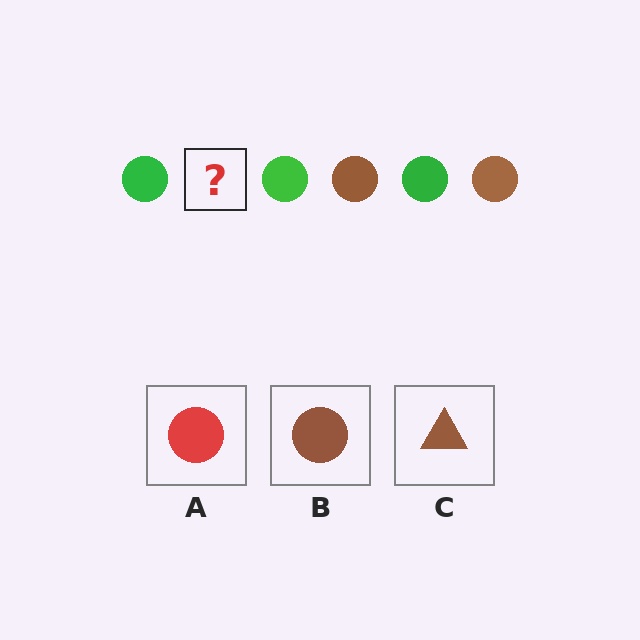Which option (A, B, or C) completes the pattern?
B.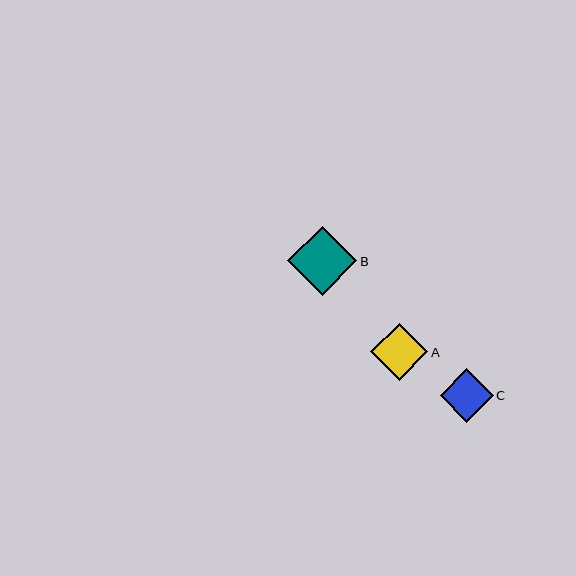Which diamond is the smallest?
Diamond C is the smallest with a size of approximately 53 pixels.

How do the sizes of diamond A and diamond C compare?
Diamond A and diamond C are approximately the same size.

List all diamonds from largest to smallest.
From largest to smallest: B, A, C.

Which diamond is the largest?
Diamond B is the largest with a size of approximately 70 pixels.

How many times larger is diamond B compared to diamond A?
Diamond B is approximately 1.2 times the size of diamond A.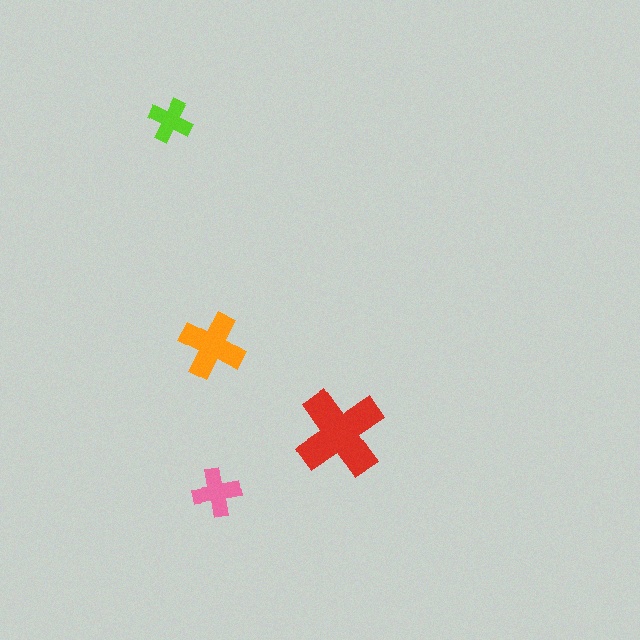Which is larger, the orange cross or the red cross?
The red one.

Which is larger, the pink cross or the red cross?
The red one.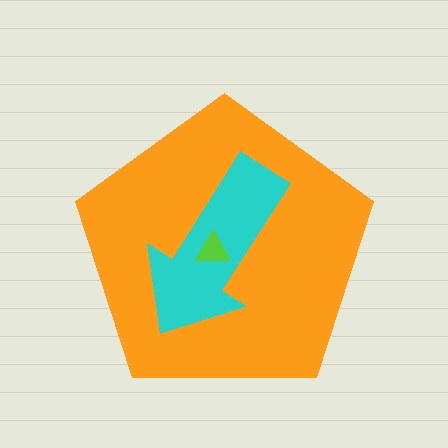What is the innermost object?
The lime triangle.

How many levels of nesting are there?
3.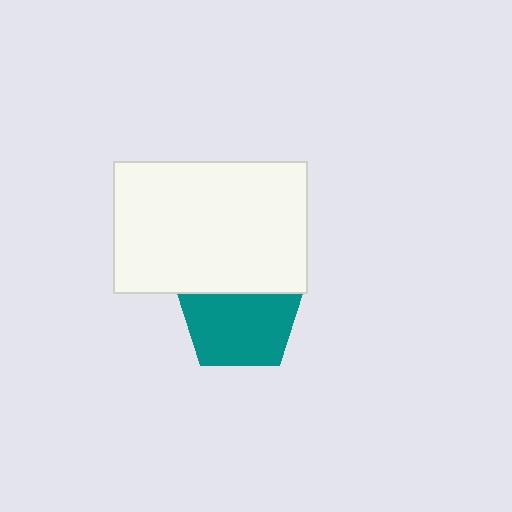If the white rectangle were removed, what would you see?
You would see the complete teal pentagon.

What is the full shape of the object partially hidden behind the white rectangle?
The partially hidden object is a teal pentagon.